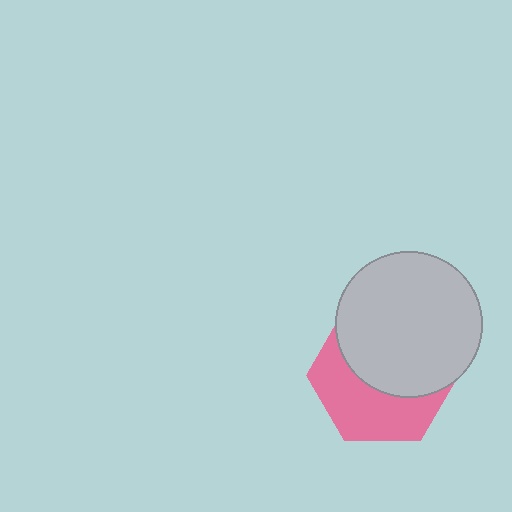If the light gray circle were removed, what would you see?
You would see the complete pink hexagon.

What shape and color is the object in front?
The object in front is a light gray circle.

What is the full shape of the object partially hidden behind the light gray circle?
The partially hidden object is a pink hexagon.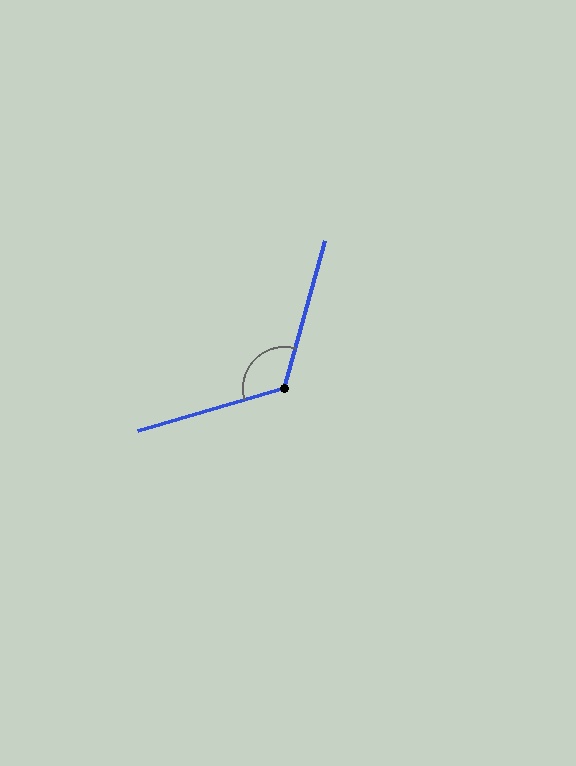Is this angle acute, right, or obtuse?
It is obtuse.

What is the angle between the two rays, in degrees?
Approximately 122 degrees.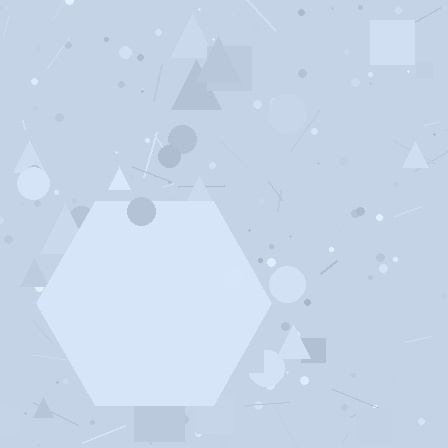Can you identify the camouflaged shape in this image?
The camouflaged shape is a hexagon.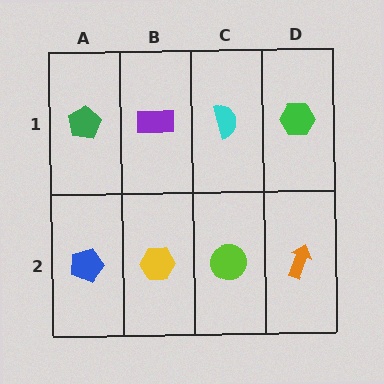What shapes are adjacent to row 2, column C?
A cyan semicircle (row 1, column C), a yellow hexagon (row 2, column B), an orange arrow (row 2, column D).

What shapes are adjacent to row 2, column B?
A purple rectangle (row 1, column B), a blue pentagon (row 2, column A), a lime circle (row 2, column C).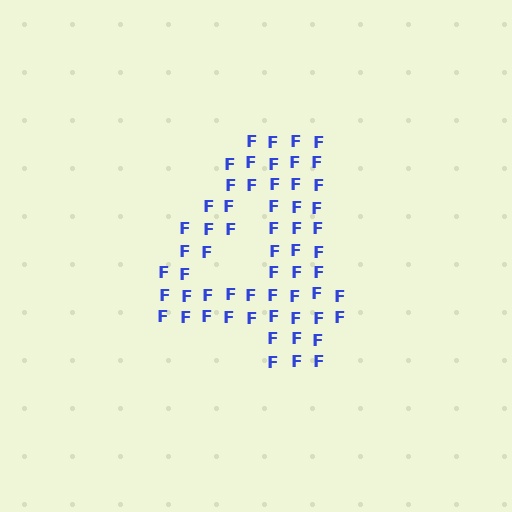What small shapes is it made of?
It is made of small letter F's.